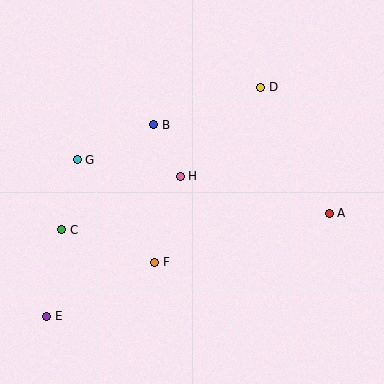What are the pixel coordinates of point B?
Point B is at (154, 125).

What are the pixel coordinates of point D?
Point D is at (261, 87).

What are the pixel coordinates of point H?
Point H is at (180, 176).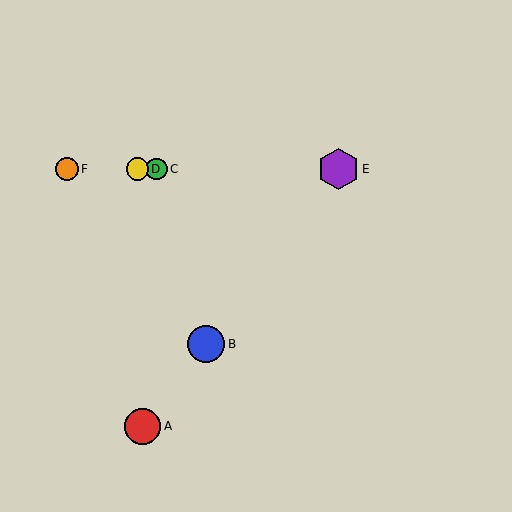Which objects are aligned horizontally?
Objects C, D, E, F are aligned horizontally.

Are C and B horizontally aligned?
No, C is at y≈169 and B is at y≈344.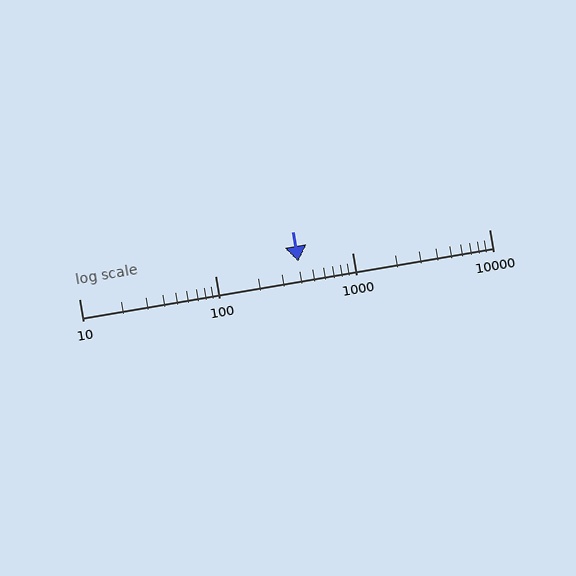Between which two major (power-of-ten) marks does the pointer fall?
The pointer is between 100 and 1000.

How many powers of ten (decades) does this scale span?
The scale spans 3 decades, from 10 to 10000.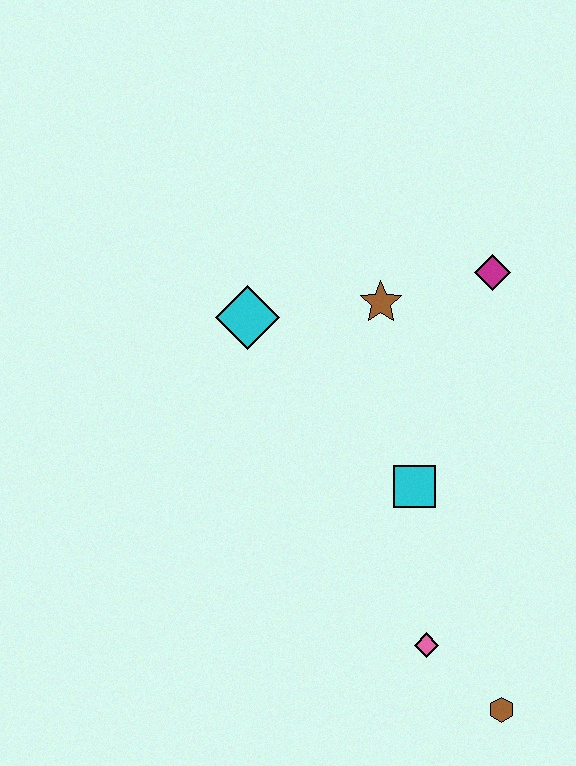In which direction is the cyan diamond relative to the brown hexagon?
The cyan diamond is above the brown hexagon.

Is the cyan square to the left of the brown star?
No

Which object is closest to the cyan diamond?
The brown star is closest to the cyan diamond.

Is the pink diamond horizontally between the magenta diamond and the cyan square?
Yes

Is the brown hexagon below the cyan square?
Yes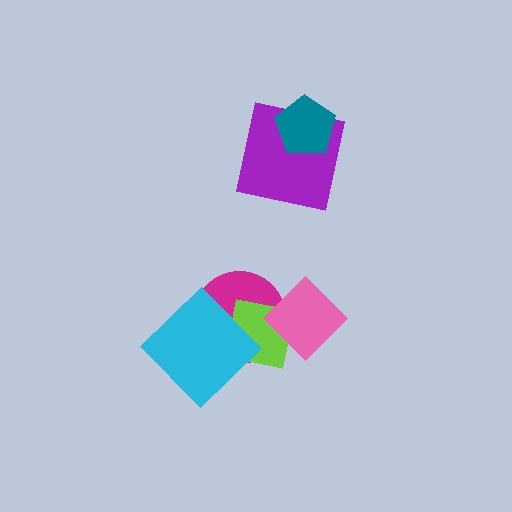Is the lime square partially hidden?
Yes, it is partially covered by another shape.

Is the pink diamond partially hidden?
No, no other shape covers it.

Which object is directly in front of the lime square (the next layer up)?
The pink diamond is directly in front of the lime square.